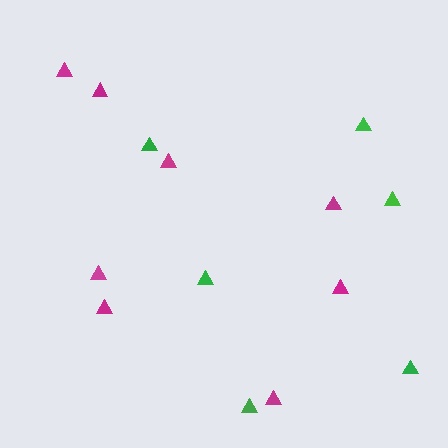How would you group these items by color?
There are 2 groups: one group of green triangles (6) and one group of magenta triangles (8).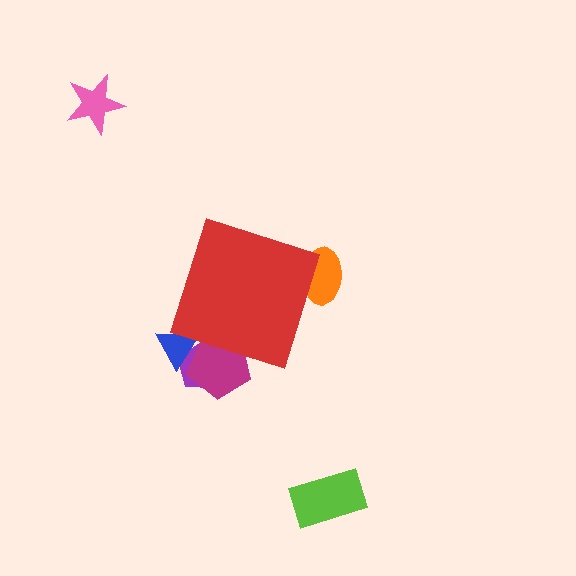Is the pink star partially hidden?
No, the pink star is fully visible.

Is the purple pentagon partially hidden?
Yes, the purple pentagon is partially hidden behind the red diamond.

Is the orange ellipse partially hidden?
Yes, the orange ellipse is partially hidden behind the red diamond.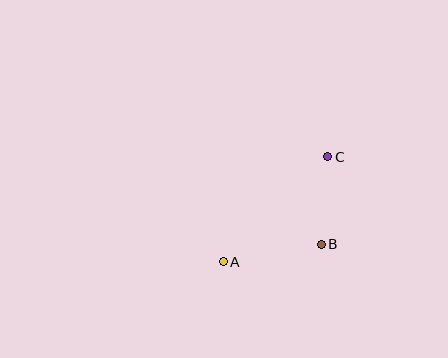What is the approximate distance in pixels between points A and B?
The distance between A and B is approximately 100 pixels.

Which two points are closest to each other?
Points B and C are closest to each other.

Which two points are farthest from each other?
Points A and C are farthest from each other.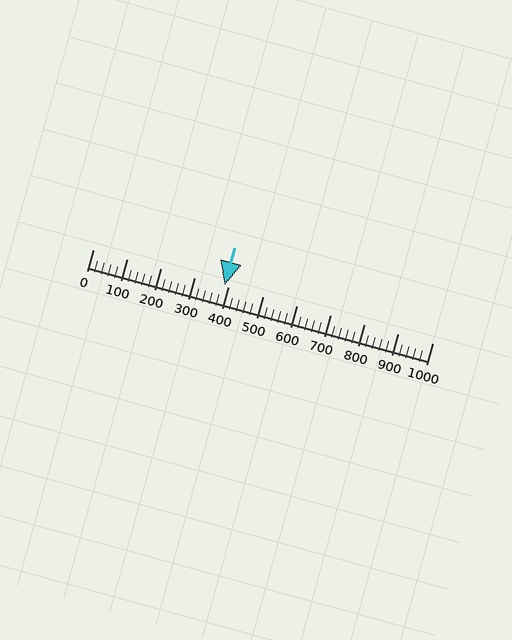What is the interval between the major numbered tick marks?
The major tick marks are spaced 100 units apart.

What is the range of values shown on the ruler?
The ruler shows values from 0 to 1000.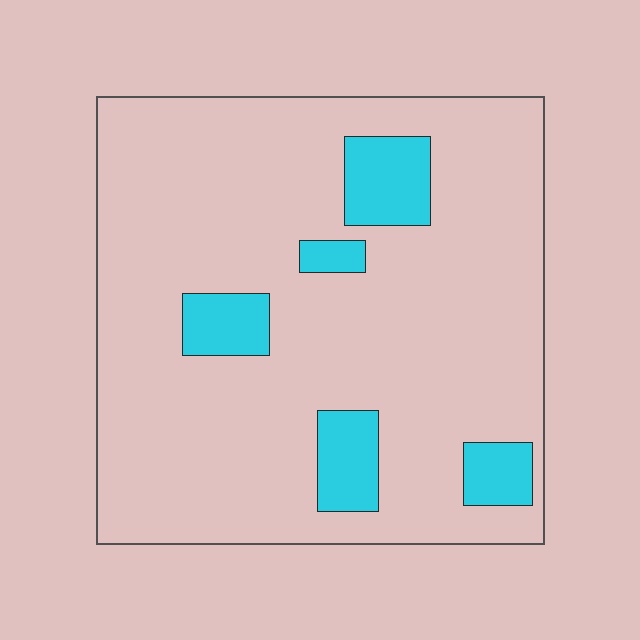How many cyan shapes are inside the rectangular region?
5.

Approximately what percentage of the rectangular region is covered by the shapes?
Approximately 15%.